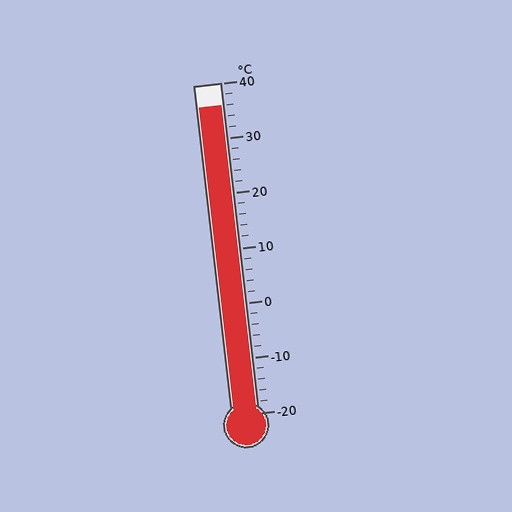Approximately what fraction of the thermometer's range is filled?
The thermometer is filled to approximately 95% of its range.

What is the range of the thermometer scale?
The thermometer scale ranges from -20°C to 40°C.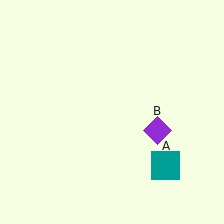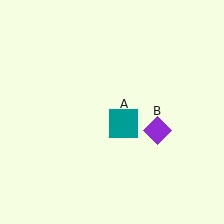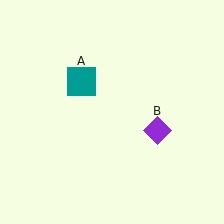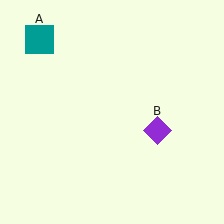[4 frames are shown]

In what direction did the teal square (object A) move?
The teal square (object A) moved up and to the left.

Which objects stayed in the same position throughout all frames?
Purple diamond (object B) remained stationary.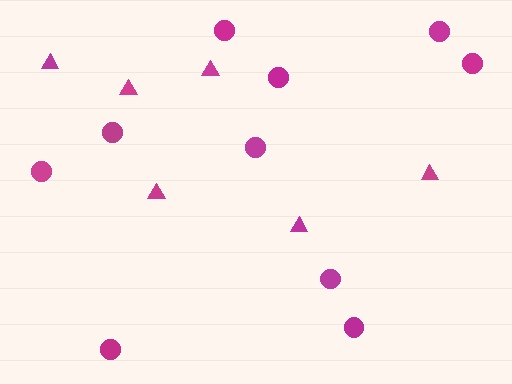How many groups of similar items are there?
There are 2 groups: one group of triangles (6) and one group of circles (10).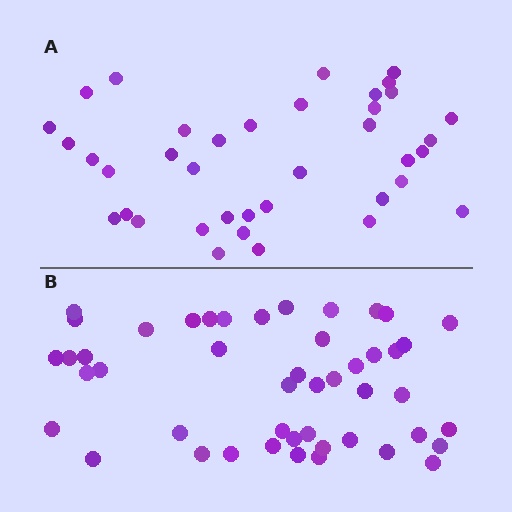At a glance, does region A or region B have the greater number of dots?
Region B (the bottom region) has more dots.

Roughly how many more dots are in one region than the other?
Region B has roughly 8 or so more dots than region A.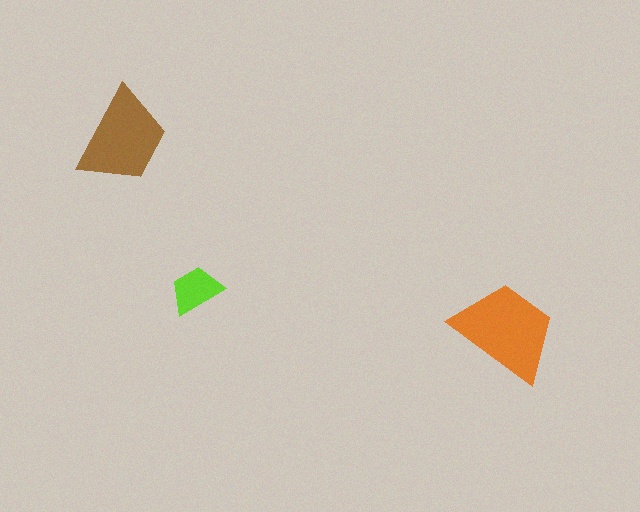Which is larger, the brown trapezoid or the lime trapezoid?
The brown one.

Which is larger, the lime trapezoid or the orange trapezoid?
The orange one.